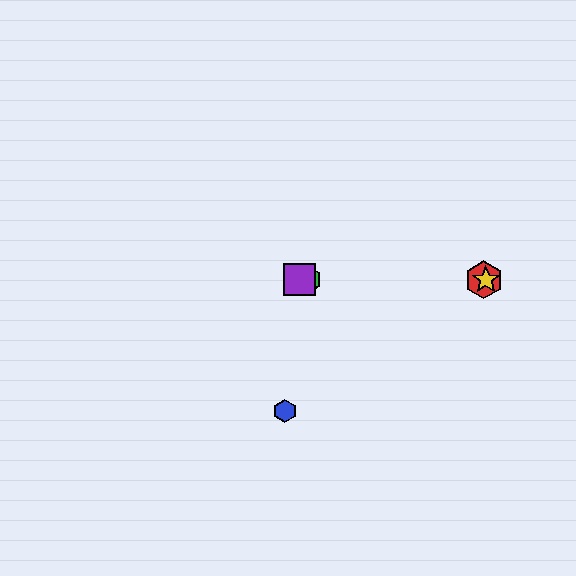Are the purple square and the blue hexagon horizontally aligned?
No, the purple square is at y≈280 and the blue hexagon is at y≈411.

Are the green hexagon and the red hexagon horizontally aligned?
Yes, both are at y≈280.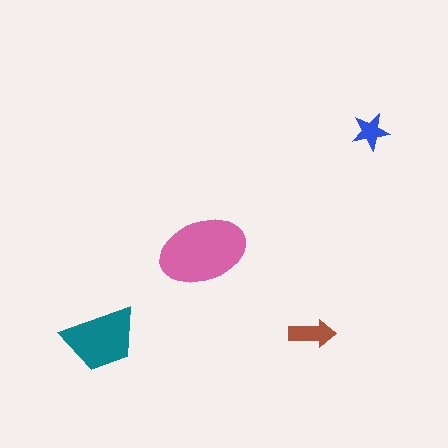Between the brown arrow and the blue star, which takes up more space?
The brown arrow.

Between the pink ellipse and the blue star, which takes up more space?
The pink ellipse.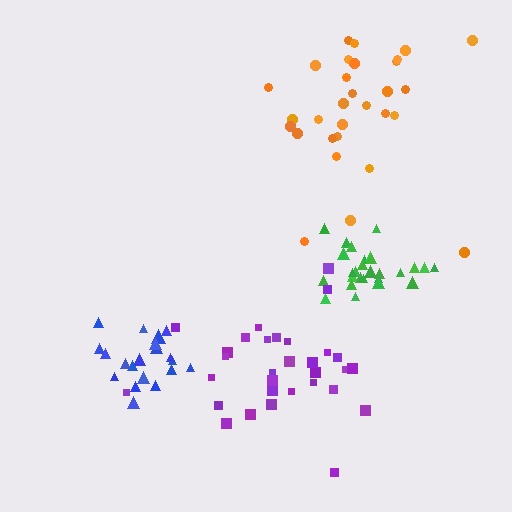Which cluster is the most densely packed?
Green.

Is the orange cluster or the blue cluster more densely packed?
Blue.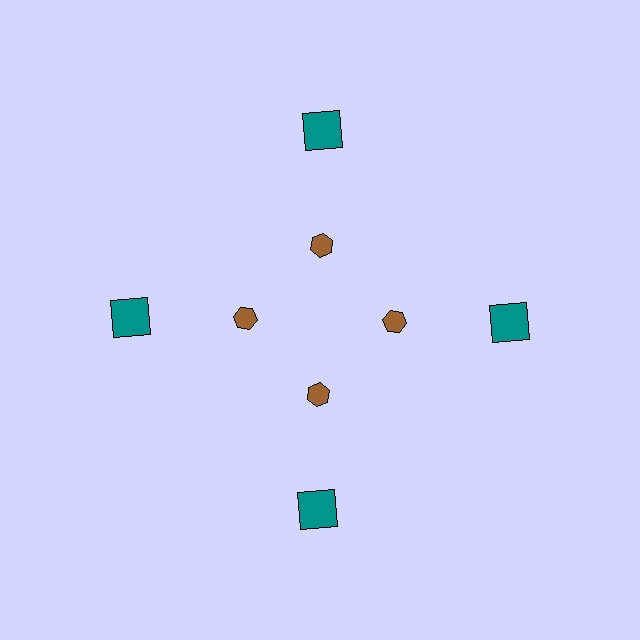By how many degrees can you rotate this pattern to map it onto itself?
The pattern maps onto itself every 90 degrees of rotation.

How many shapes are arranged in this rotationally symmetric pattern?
There are 8 shapes, arranged in 4 groups of 2.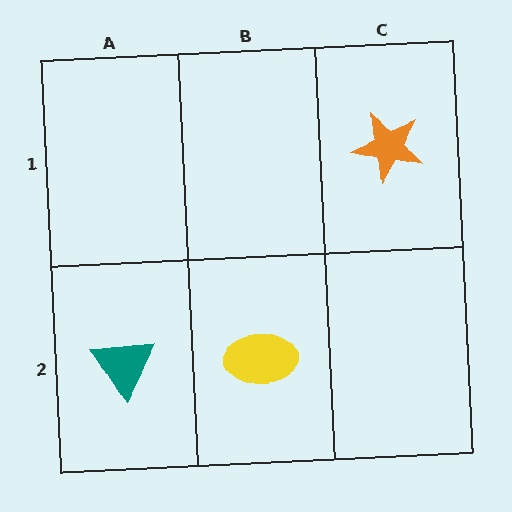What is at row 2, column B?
A yellow ellipse.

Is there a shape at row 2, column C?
No, that cell is empty.